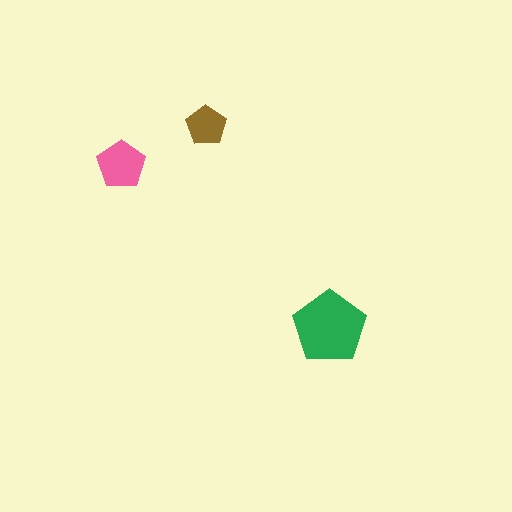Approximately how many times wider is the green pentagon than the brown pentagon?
About 2 times wider.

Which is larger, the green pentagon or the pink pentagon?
The green one.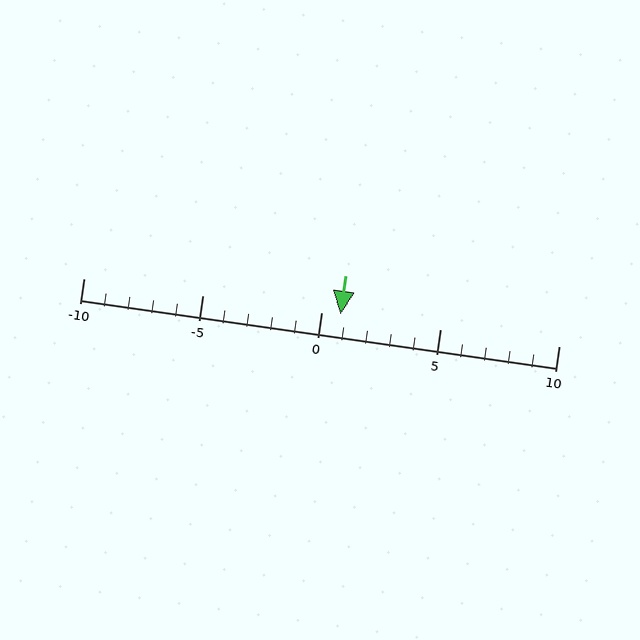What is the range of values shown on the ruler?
The ruler shows values from -10 to 10.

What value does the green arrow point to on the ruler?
The green arrow points to approximately 1.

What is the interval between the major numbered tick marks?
The major tick marks are spaced 5 units apart.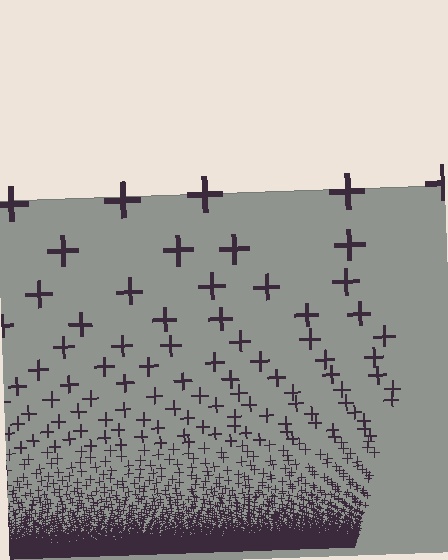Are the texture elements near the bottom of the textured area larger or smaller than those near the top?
Smaller. The gradient is inverted — elements near the bottom are smaller and denser.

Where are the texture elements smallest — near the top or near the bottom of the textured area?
Near the bottom.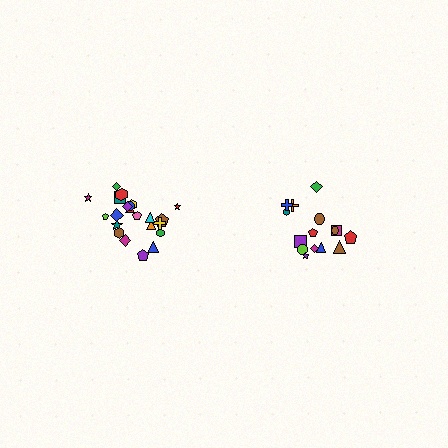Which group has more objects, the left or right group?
The left group.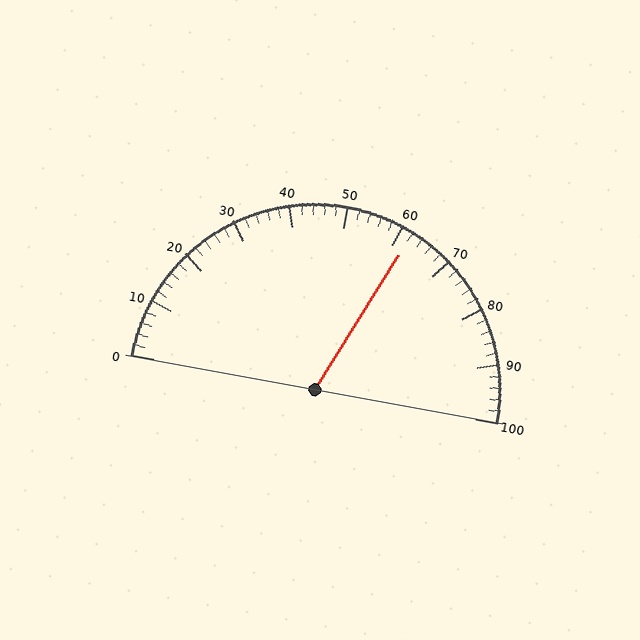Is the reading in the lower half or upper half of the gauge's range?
The reading is in the upper half of the range (0 to 100).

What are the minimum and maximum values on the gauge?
The gauge ranges from 0 to 100.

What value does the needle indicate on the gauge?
The needle indicates approximately 62.